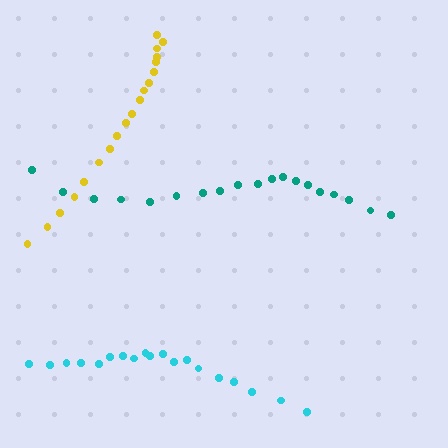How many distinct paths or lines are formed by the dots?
There are 3 distinct paths.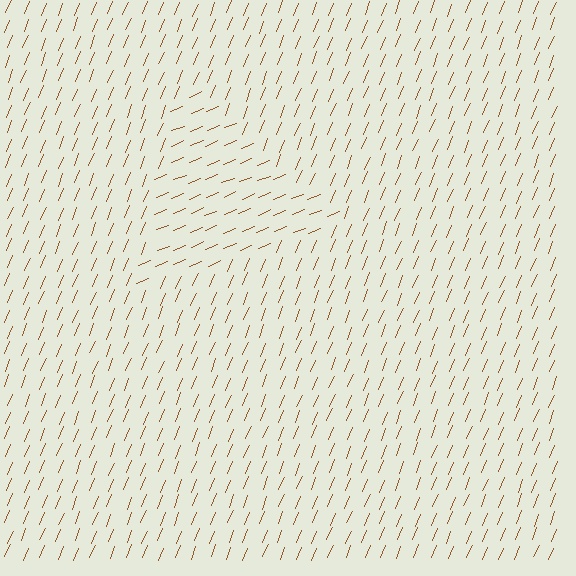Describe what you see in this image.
The image is filled with small brown line segments. A triangle region in the image has lines oriented differently from the surrounding lines, creating a visible texture boundary.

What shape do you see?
I see a triangle.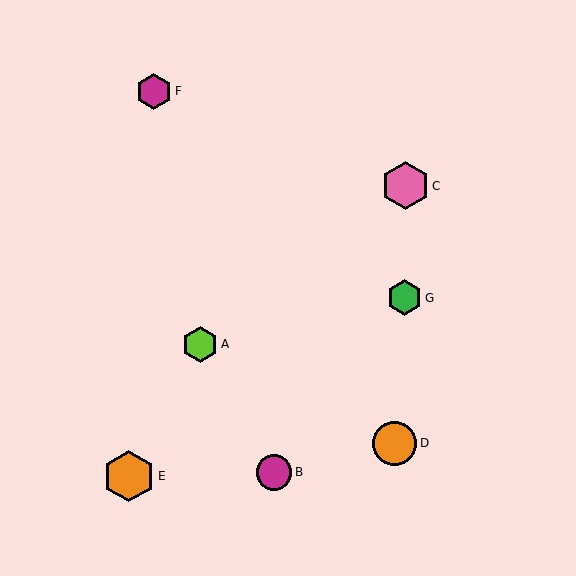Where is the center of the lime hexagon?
The center of the lime hexagon is at (200, 344).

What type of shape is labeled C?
Shape C is a pink hexagon.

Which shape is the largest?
The orange hexagon (labeled E) is the largest.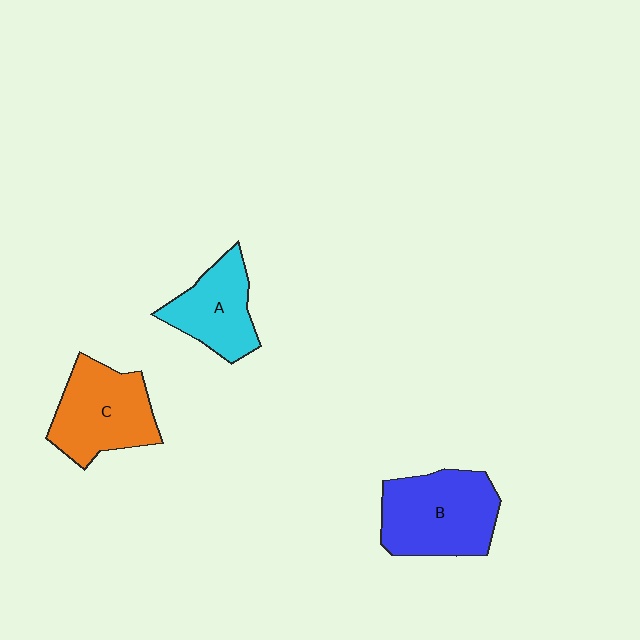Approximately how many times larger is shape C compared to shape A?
Approximately 1.3 times.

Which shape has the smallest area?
Shape A (cyan).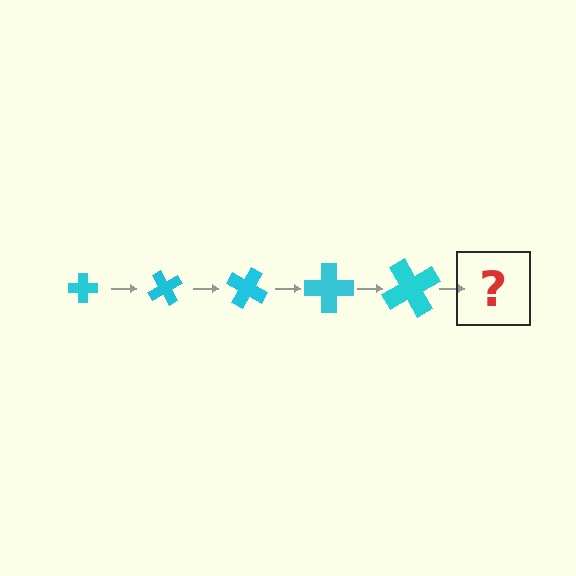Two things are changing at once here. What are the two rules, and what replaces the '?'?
The two rules are that the cross grows larger each step and it rotates 60 degrees each step. The '?' should be a cross, larger than the previous one and rotated 300 degrees from the start.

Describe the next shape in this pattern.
It should be a cross, larger than the previous one and rotated 300 degrees from the start.